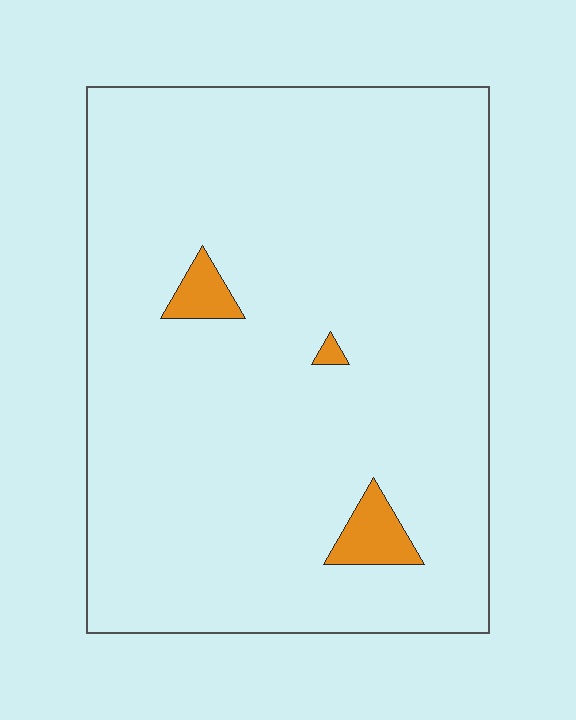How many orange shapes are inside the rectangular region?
3.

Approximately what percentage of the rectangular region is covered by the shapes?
Approximately 5%.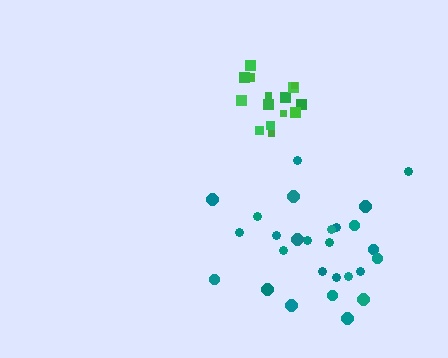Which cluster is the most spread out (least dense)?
Teal.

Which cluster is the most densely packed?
Green.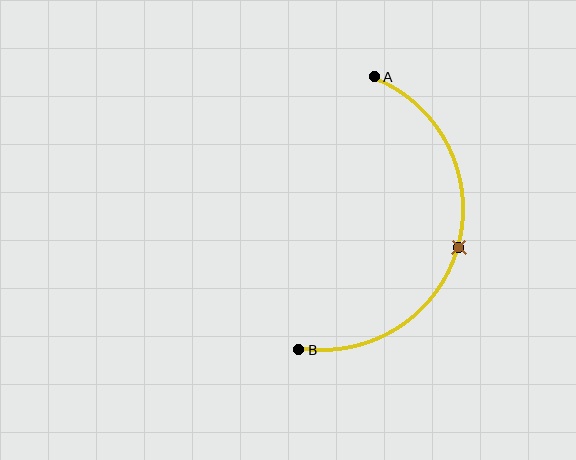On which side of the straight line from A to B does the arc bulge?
The arc bulges to the right of the straight line connecting A and B.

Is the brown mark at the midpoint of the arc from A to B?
Yes. The brown mark lies on the arc at equal arc-length from both A and B — it is the arc midpoint.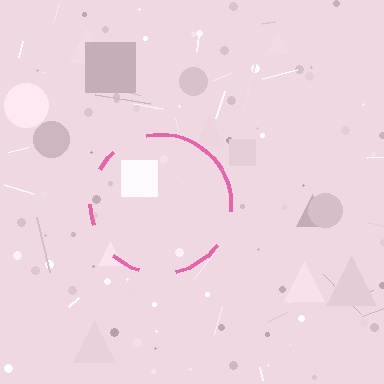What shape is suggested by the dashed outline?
The dashed outline suggests a circle.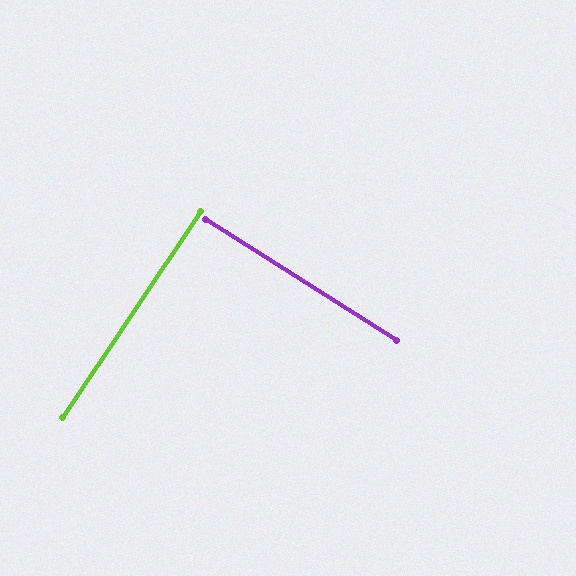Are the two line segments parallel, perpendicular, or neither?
Perpendicular — they meet at approximately 88°.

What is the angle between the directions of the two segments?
Approximately 88 degrees.